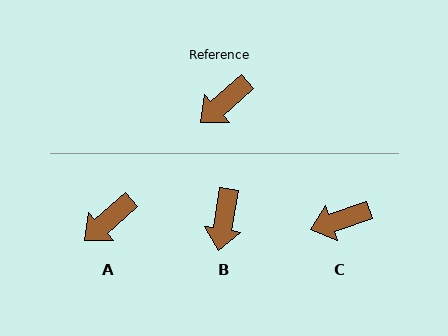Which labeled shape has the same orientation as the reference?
A.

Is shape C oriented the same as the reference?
No, it is off by about 23 degrees.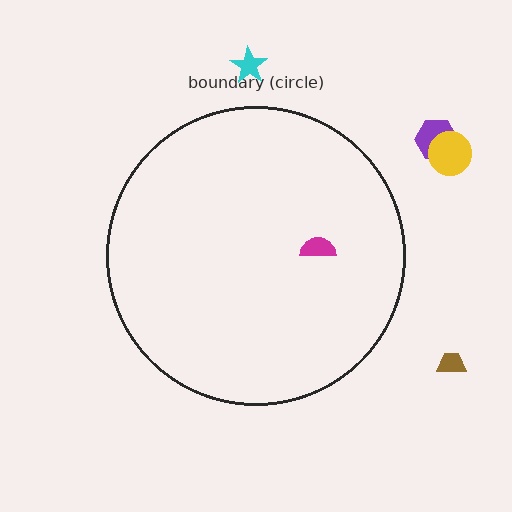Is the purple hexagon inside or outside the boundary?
Outside.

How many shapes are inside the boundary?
1 inside, 4 outside.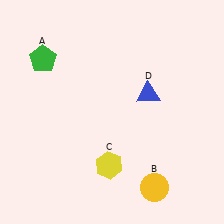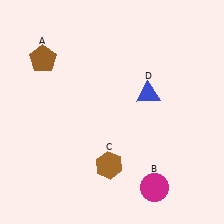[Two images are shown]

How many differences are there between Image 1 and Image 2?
There are 3 differences between the two images.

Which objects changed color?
A changed from green to brown. B changed from yellow to magenta. C changed from yellow to brown.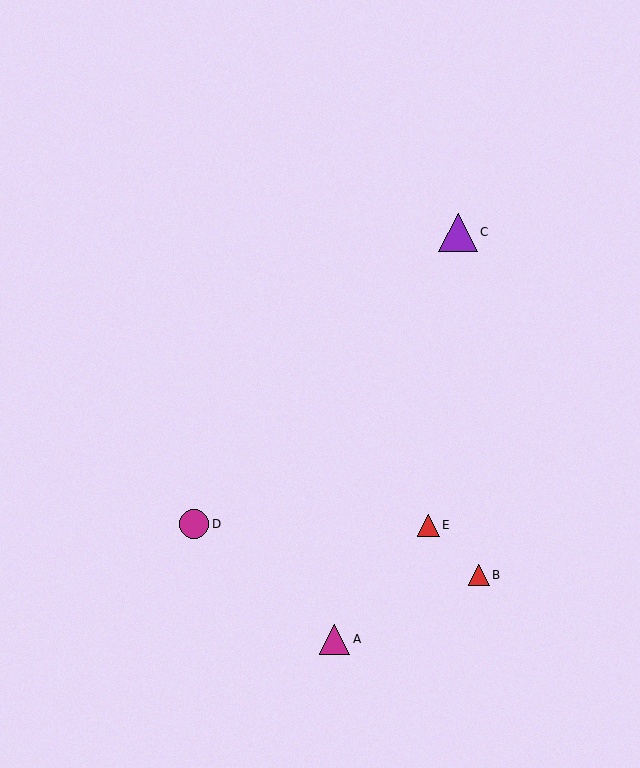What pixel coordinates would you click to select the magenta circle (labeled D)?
Click at (194, 524) to select the magenta circle D.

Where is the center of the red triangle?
The center of the red triangle is at (479, 575).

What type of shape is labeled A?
Shape A is a magenta triangle.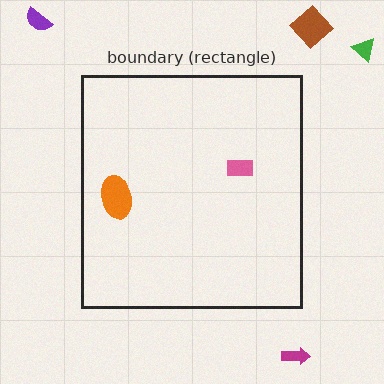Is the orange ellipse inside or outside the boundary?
Inside.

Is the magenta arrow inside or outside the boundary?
Outside.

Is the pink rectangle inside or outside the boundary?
Inside.